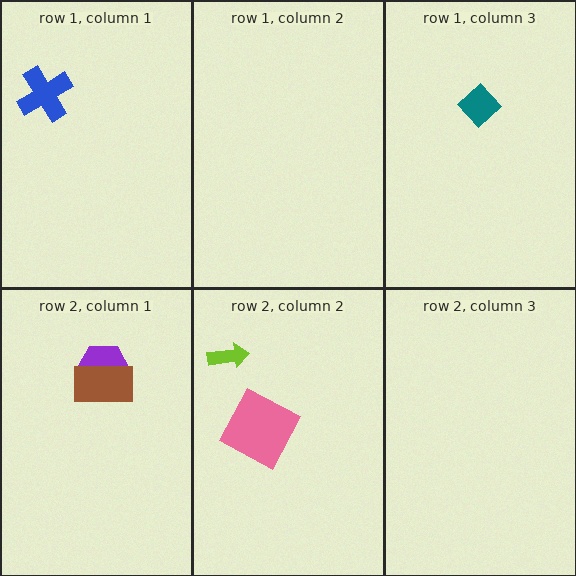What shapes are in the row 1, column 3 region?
The teal diamond.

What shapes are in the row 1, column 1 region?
The blue cross.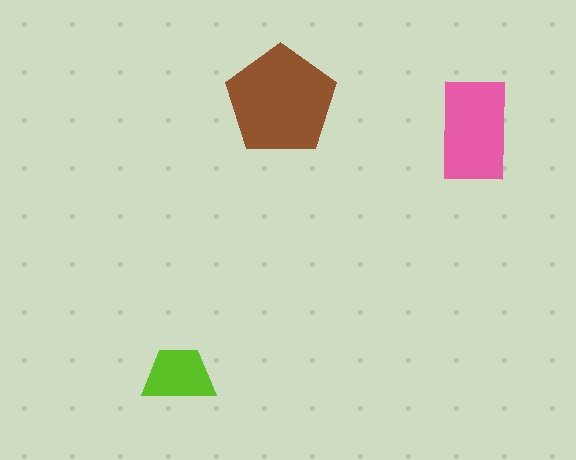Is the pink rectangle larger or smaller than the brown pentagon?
Smaller.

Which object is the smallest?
The lime trapezoid.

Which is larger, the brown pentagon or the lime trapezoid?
The brown pentagon.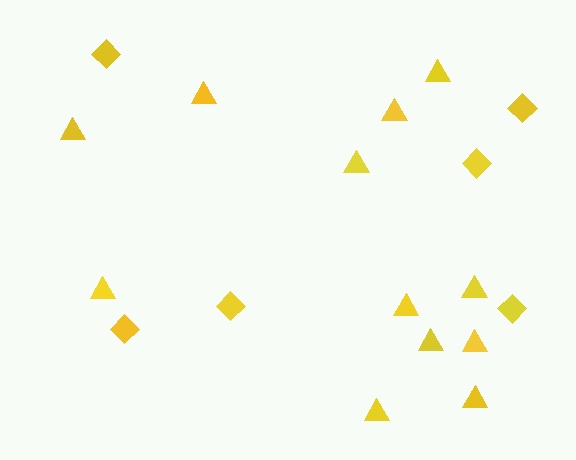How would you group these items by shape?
There are 2 groups: one group of diamonds (6) and one group of triangles (12).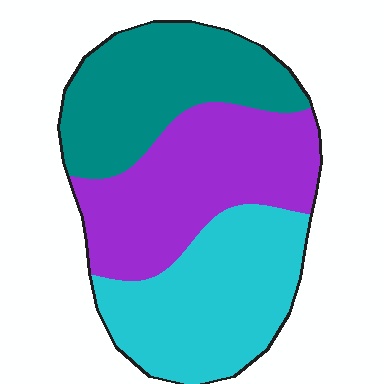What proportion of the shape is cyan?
Cyan takes up about one third (1/3) of the shape.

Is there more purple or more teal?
Purple.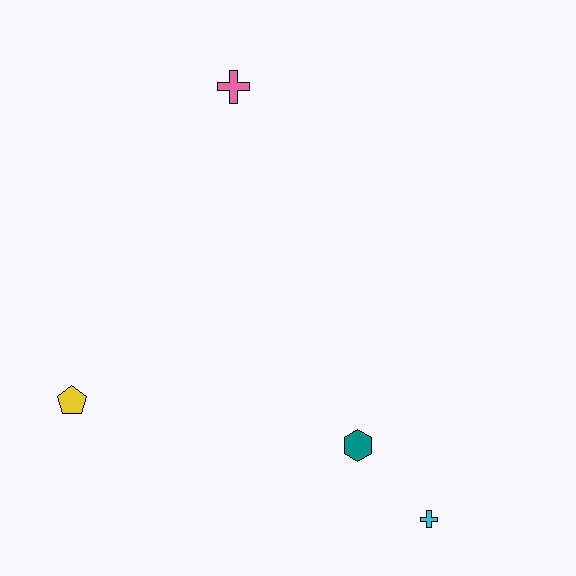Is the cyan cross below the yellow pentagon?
Yes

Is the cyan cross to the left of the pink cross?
No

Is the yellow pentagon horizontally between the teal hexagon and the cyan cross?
No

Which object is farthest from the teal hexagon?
The pink cross is farthest from the teal hexagon.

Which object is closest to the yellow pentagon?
The teal hexagon is closest to the yellow pentagon.